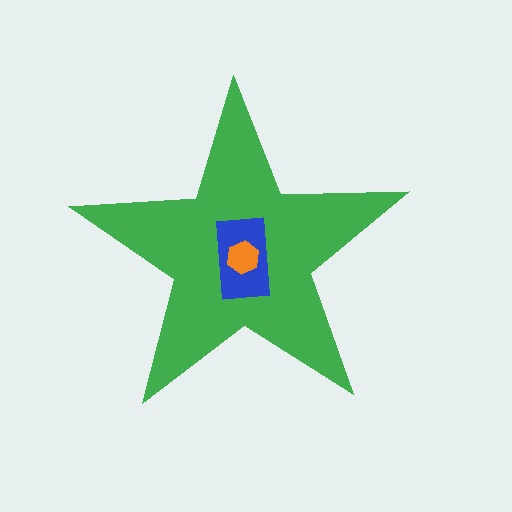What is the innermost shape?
The orange hexagon.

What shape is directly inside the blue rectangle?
The orange hexagon.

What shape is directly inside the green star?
The blue rectangle.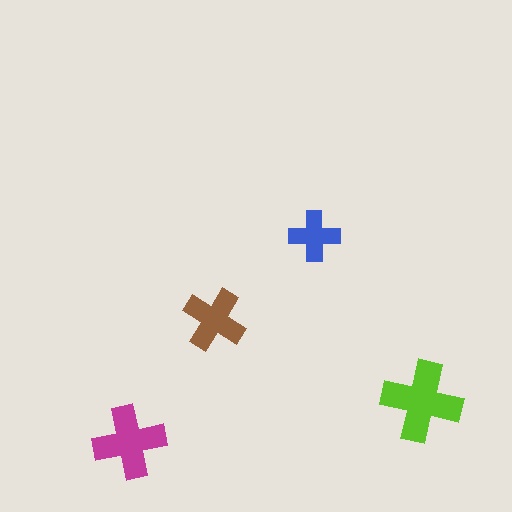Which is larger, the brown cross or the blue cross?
The brown one.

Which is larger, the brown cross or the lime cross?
The lime one.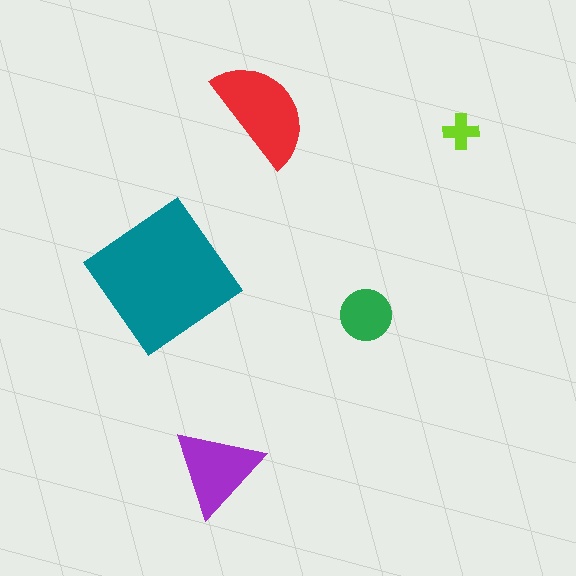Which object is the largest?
The teal diamond.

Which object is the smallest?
The lime cross.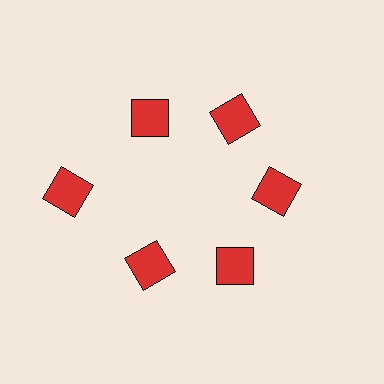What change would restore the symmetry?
The symmetry would be restored by moving it inward, back onto the ring so that all 6 squares sit at equal angles and equal distance from the center.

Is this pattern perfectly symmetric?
No. The 6 red squares are arranged in a ring, but one element near the 9 o'clock position is pushed outward from the center, breaking the 6-fold rotational symmetry.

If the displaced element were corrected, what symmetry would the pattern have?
It would have 6-fold rotational symmetry — the pattern would map onto itself every 60 degrees.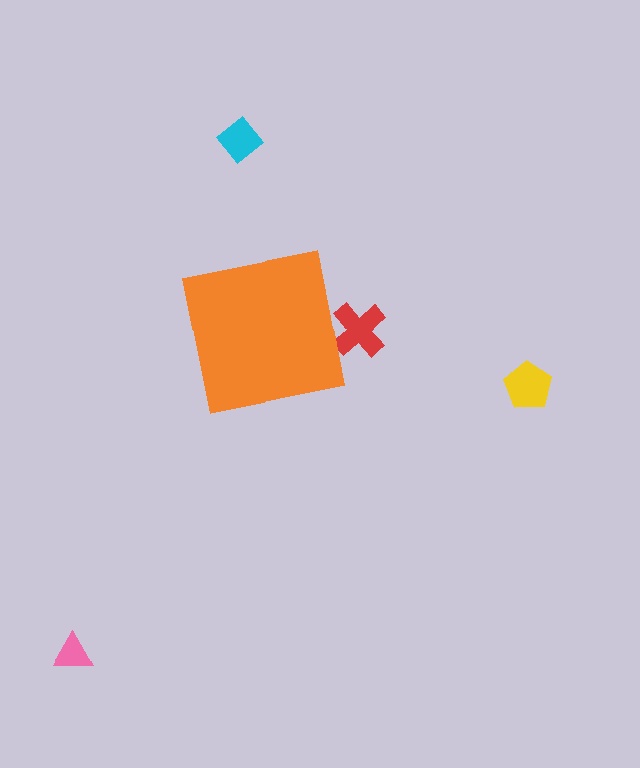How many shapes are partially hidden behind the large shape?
1 shape is partially hidden.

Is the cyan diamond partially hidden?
No, the cyan diamond is fully visible.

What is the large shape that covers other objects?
An orange square.